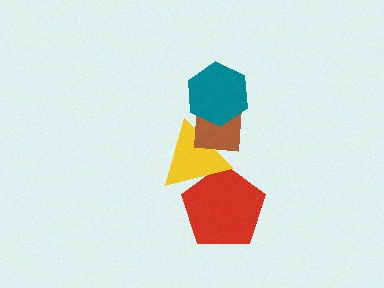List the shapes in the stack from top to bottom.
From top to bottom: the teal hexagon, the brown rectangle, the yellow triangle, the red pentagon.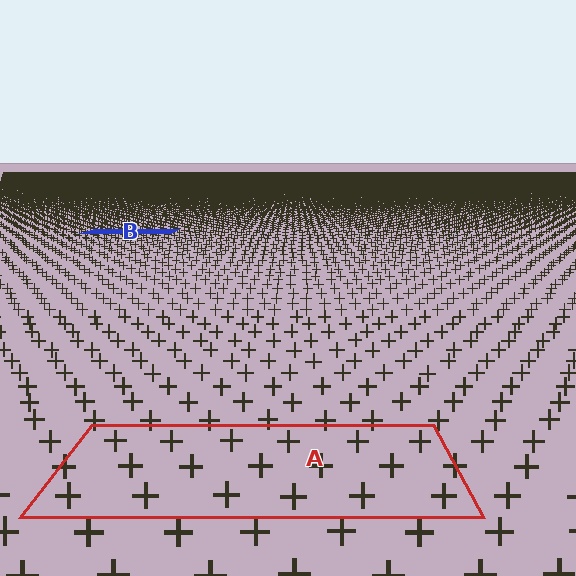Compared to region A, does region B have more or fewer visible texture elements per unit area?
Region B has more texture elements per unit area — they are packed more densely because it is farther away.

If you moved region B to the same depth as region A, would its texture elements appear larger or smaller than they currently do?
They would appear larger. At a closer depth, the same texture elements are projected at a bigger on-screen size.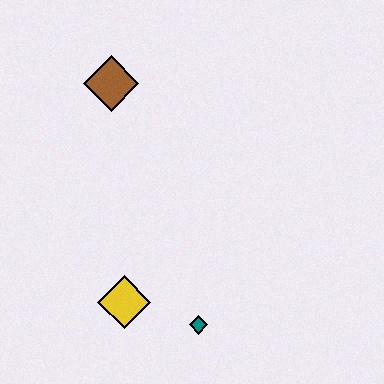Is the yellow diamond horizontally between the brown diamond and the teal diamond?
Yes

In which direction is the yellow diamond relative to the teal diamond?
The yellow diamond is to the left of the teal diamond.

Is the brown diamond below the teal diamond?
No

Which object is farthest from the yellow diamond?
The brown diamond is farthest from the yellow diamond.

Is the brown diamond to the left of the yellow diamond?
Yes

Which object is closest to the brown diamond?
The yellow diamond is closest to the brown diamond.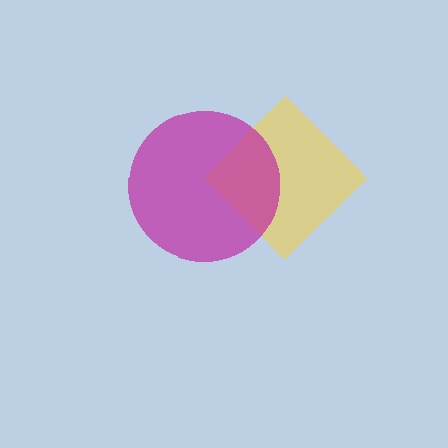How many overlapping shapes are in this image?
There are 2 overlapping shapes in the image.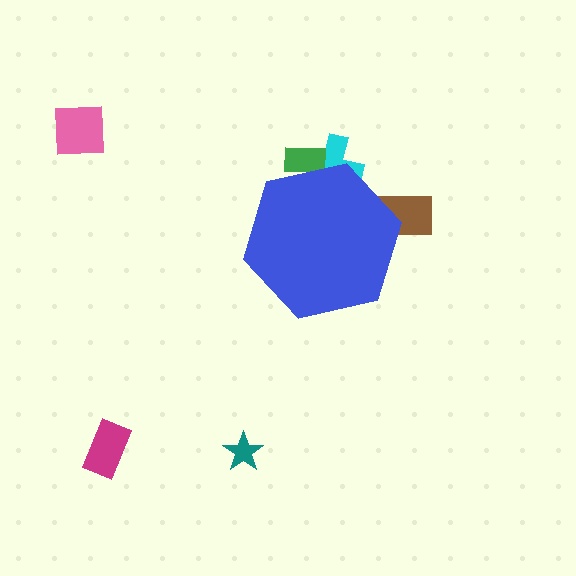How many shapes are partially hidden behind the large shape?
3 shapes are partially hidden.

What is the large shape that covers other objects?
A blue hexagon.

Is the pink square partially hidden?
No, the pink square is fully visible.